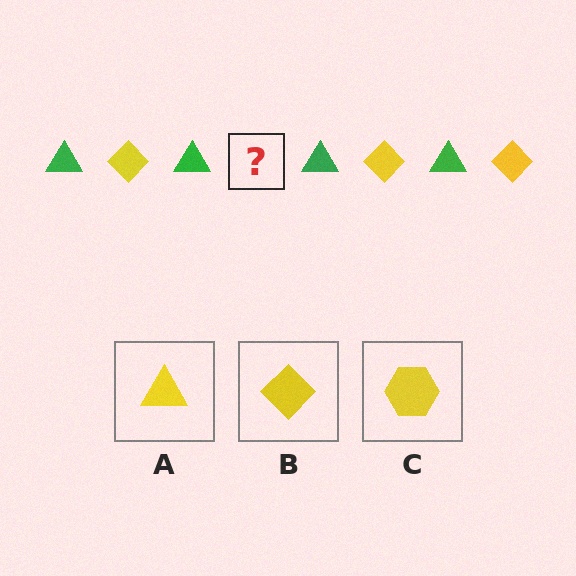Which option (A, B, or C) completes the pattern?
B.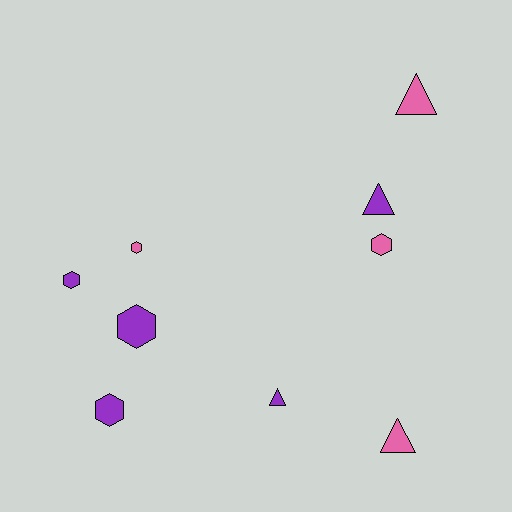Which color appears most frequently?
Purple, with 5 objects.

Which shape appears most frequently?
Hexagon, with 5 objects.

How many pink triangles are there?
There are 2 pink triangles.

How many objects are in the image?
There are 9 objects.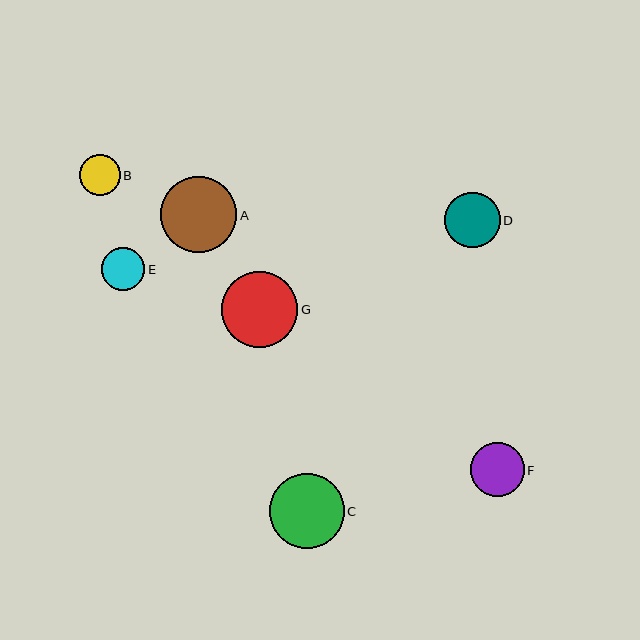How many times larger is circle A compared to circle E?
Circle A is approximately 1.8 times the size of circle E.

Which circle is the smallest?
Circle B is the smallest with a size of approximately 40 pixels.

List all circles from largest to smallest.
From largest to smallest: G, A, C, D, F, E, B.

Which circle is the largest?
Circle G is the largest with a size of approximately 76 pixels.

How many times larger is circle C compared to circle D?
Circle C is approximately 1.3 times the size of circle D.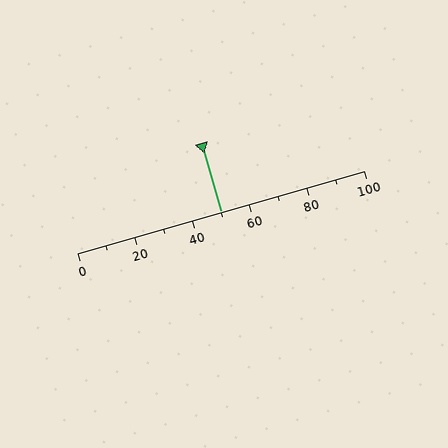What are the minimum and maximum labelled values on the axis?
The axis runs from 0 to 100.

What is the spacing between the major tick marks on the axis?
The major ticks are spaced 20 apart.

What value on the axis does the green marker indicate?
The marker indicates approximately 50.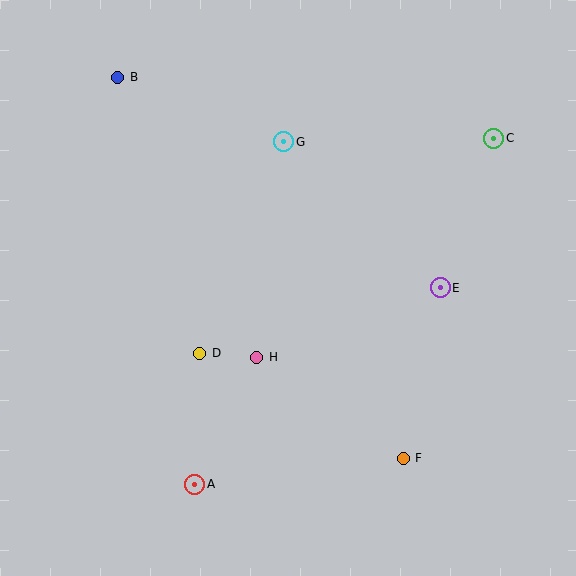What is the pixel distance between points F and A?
The distance between F and A is 210 pixels.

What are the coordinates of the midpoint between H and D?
The midpoint between H and D is at (228, 355).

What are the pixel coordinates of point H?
Point H is at (257, 357).